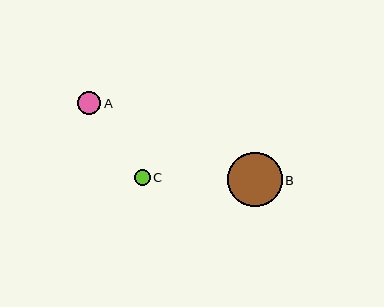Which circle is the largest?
Circle B is the largest with a size of approximately 54 pixels.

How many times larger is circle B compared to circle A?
Circle B is approximately 2.3 times the size of circle A.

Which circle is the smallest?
Circle C is the smallest with a size of approximately 16 pixels.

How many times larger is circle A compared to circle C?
Circle A is approximately 1.5 times the size of circle C.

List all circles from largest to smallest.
From largest to smallest: B, A, C.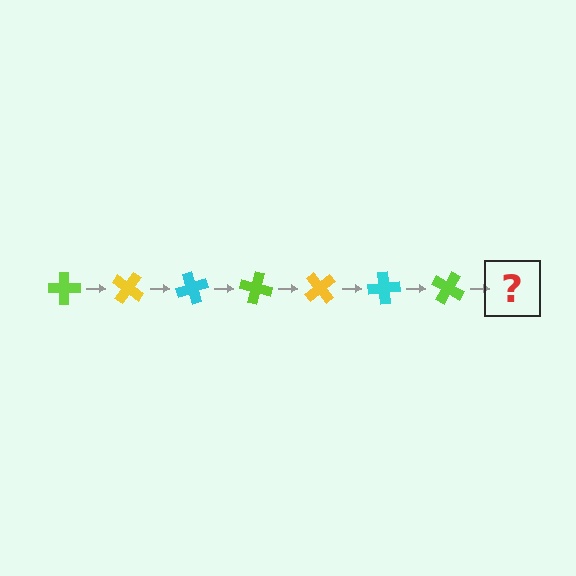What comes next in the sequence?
The next element should be a yellow cross, rotated 245 degrees from the start.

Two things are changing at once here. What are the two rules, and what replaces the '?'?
The two rules are that it rotates 35 degrees each step and the color cycles through lime, yellow, and cyan. The '?' should be a yellow cross, rotated 245 degrees from the start.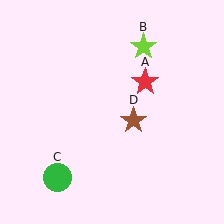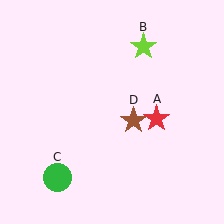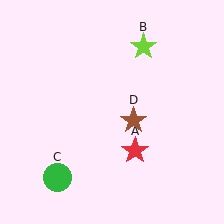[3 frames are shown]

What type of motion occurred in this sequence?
The red star (object A) rotated clockwise around the center of the scene.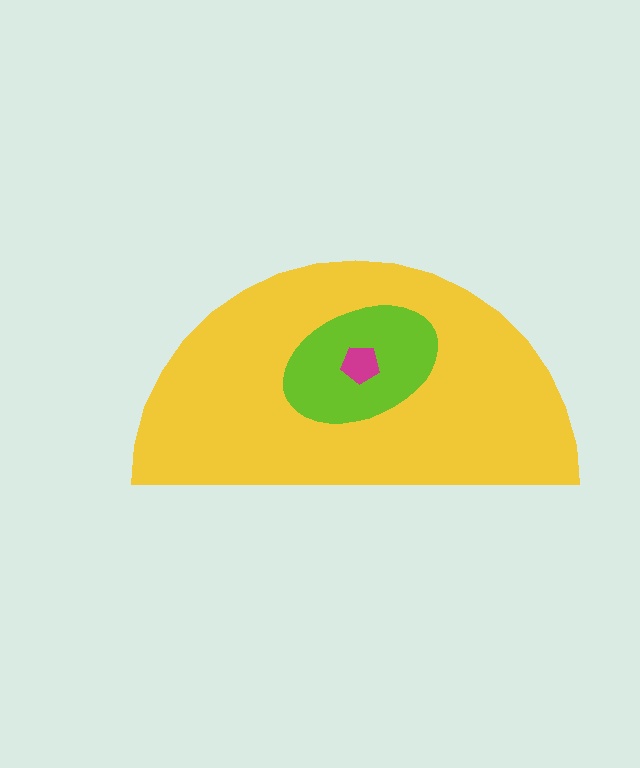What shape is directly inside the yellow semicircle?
The lime ellipse.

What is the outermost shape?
The yellow semicircle.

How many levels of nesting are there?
3.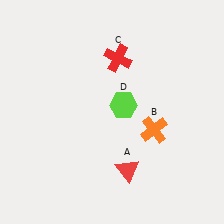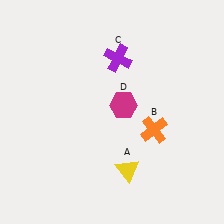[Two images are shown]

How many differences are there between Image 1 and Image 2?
There are 3 differences between the two images.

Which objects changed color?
A changed from red to yellow. C changed from red to purple. D changed from lime to magenta.